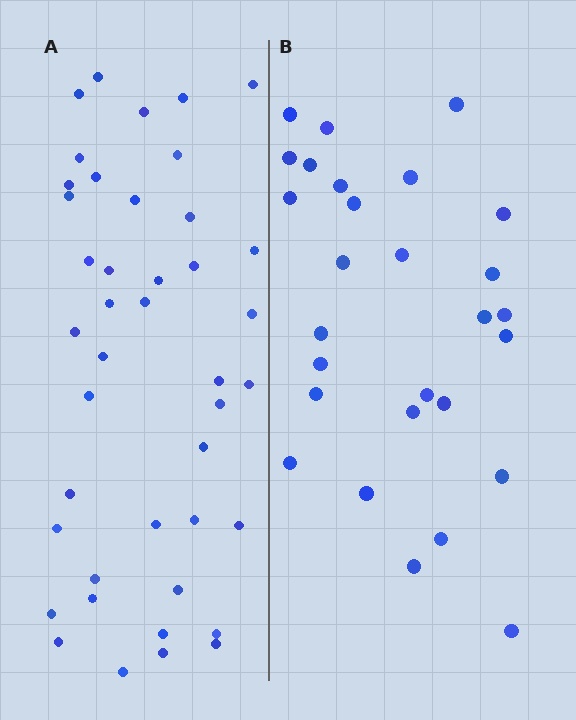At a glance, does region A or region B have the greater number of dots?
Region A (the left region) has more dots.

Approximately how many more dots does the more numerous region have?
Region A has approximately 15 more dots than region B.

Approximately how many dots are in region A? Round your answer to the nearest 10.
About 40 dots. (The exact count is 42, which rounds to 40.)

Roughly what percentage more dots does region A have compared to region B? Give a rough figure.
About 50% more.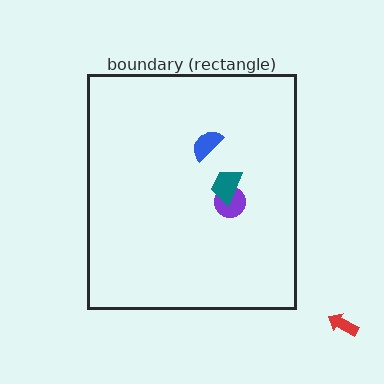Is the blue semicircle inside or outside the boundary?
Inside.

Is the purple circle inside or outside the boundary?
Inside.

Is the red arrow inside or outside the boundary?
Outside.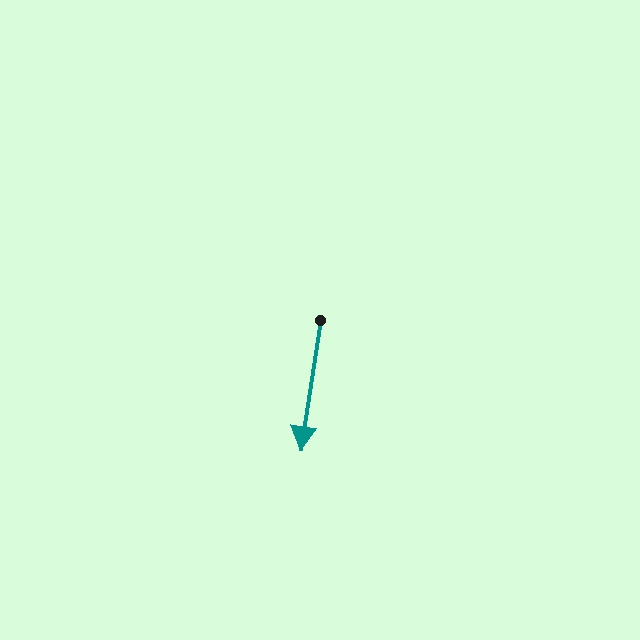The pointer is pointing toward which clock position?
Roughly 6 o'clock.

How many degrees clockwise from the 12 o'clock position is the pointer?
Approximately 189 degrees.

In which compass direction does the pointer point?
South.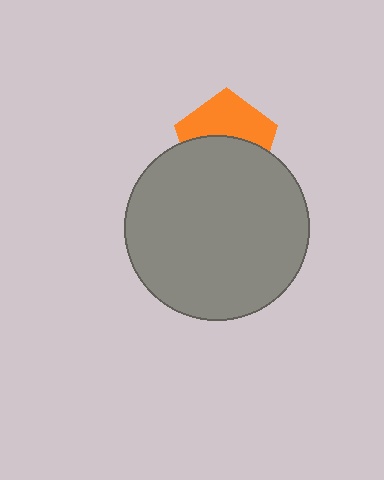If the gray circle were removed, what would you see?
You would see the complete orange pentagon.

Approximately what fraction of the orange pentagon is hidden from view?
Roughly 53% of the orange pentagon is hidden behind the gray circle.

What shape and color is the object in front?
The object in front is a gray circle.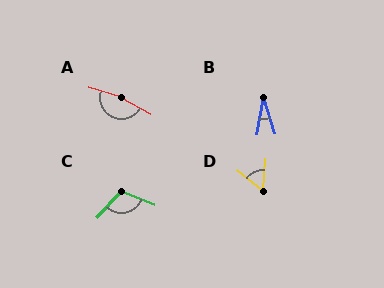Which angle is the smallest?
B, at approximately 28 degrees.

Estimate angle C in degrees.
Approximately 111 degrees.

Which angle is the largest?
A, at approximately 166 degrees.